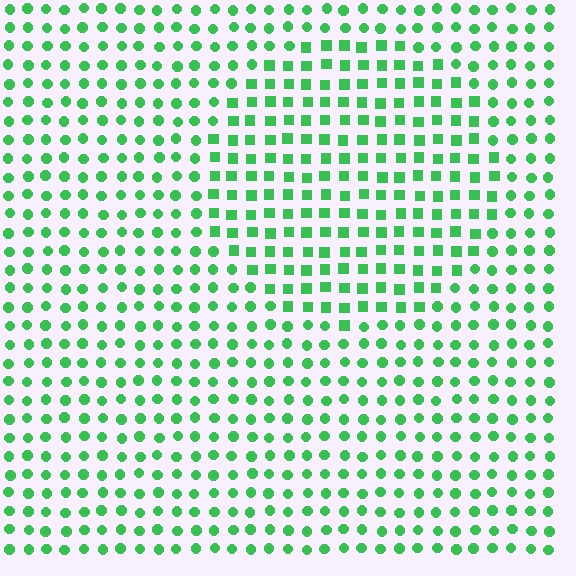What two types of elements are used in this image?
The image uses squares inside the circle region and circles outside it.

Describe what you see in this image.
The image is filled with small green elements arranged in a uniform grid. A circle-shaped region contains squares, while the surrounding area contains circles. The boundary is defined purely by the change in element shape.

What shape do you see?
I see a circle.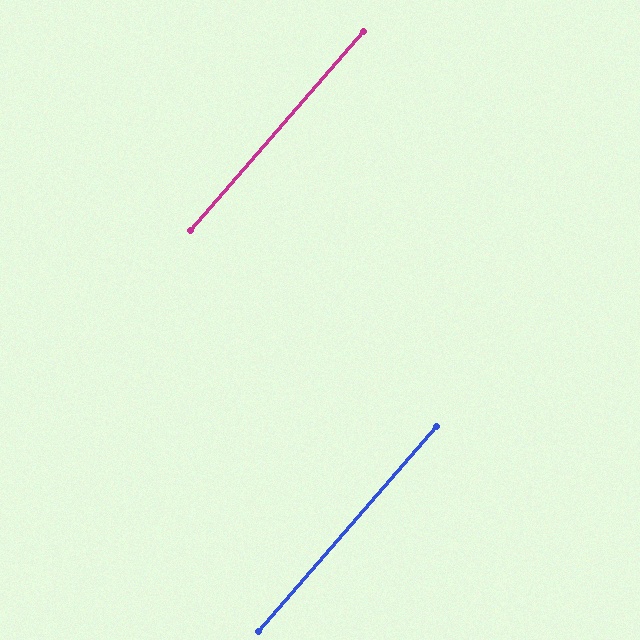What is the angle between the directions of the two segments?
Approximately 0 degrees.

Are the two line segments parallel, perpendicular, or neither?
Parallel — their directions differ by only 0.1°.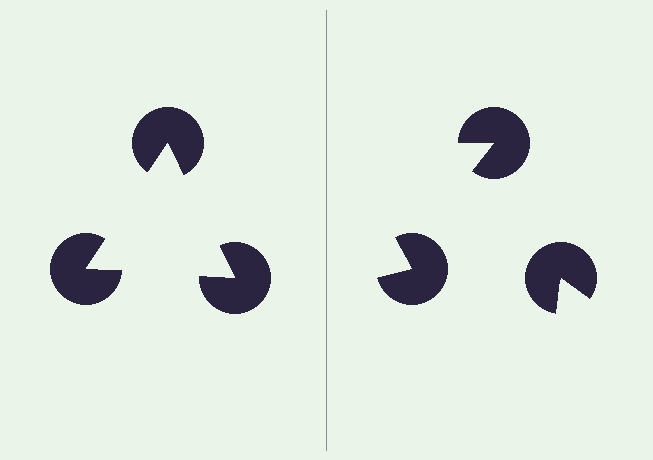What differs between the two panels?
The pac-man discs are positioned identically on both sides; only the wedge orientations differ. On the left they align to a triangle; on the right they are misaligned.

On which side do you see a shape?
An illusory triangle appears on the left side. On the right side the wedge cuts are rotated, so no coherent shape forms.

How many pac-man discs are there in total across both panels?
6 — 3 on each side.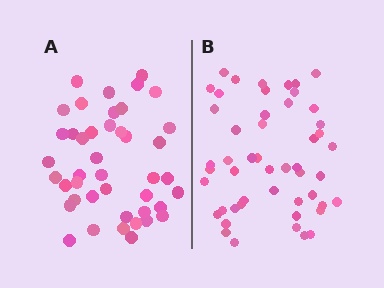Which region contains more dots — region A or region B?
Region B (the right region) has more dots.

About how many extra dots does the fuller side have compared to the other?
Region B has roughly 8 or so more dots than region A.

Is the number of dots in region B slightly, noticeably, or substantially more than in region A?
Region B has only slightly more — the two regions are fairly close. The ratio is roughly 1.2 to 1.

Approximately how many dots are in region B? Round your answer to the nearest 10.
About 50 dots.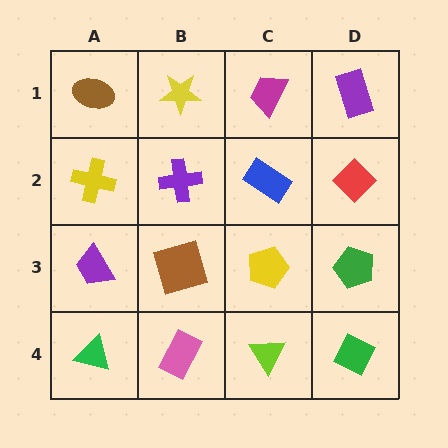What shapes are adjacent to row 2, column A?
A brown ellipse (row 1, column A), a purple trapezoid (row 3, column A), a purple cross (row 2, column B).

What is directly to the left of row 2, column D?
A blue rectangle.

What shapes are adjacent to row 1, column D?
A red diamond (row 2, column D), a magenta trapezoid (row 1, column C).